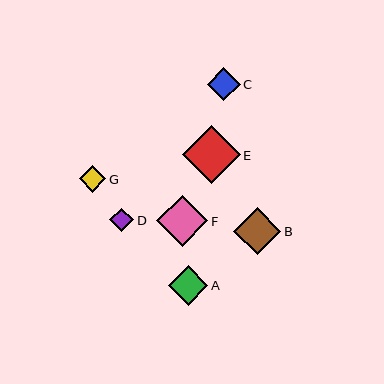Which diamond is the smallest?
Diamond D is the smallest with a size of approximately 24 pixels.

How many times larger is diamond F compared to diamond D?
Diamond F is approximately 2.1 times the size of diamond D.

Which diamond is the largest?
Diamond E is the largest with a size of approximately 58 pixels.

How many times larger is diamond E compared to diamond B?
Diamond E is approximately 1.2 times the size of diamond B.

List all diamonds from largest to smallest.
From largest to smallest: E, F, B, A, C, G, D.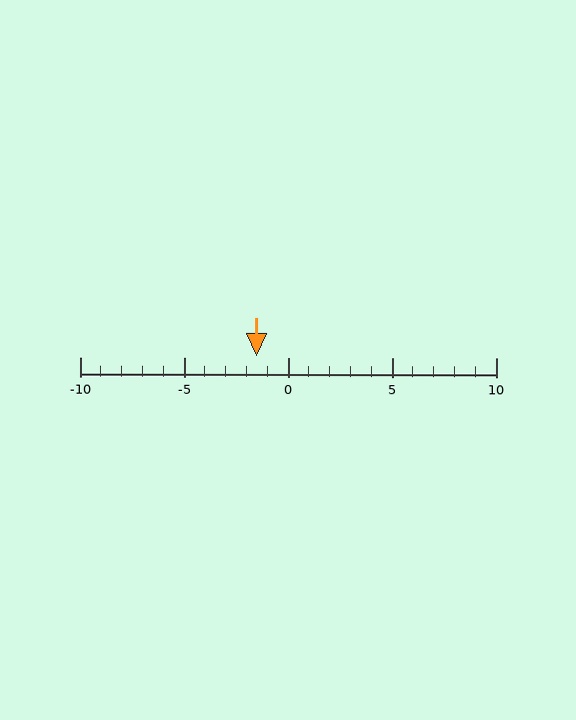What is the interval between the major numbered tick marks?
The major tick marks are spaced 5 units apart.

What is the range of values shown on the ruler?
The ruler shows values from -10 to 10.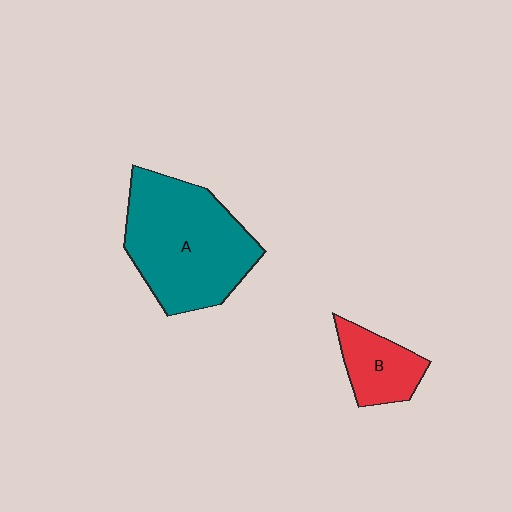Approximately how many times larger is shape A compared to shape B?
Approximately 2.6 times.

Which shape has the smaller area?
Shape B (red).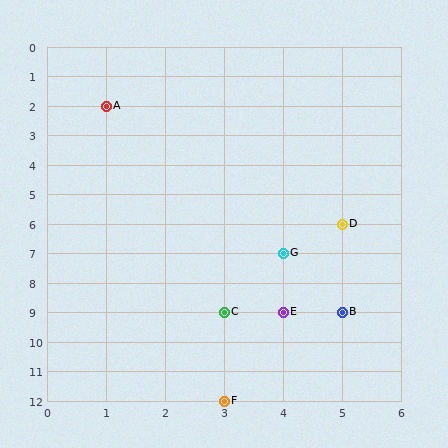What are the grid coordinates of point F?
Point F is at grid coordinates (3, 12).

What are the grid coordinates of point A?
Point A is at grid coordinates (1, 2).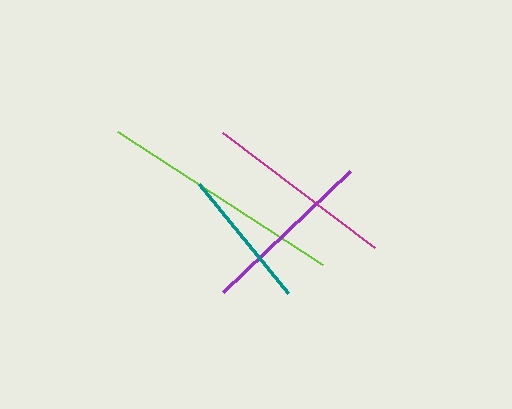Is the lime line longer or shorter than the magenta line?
The lime line is longer than the magenta line.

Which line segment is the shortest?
The teal line is the shortest at approximately 141 pixels.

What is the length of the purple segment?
The purple segment is approximately 176 pixels long.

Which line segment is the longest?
The lime line is the longest at approximately 244 pixels.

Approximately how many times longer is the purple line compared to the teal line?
The purple line is approximately 1.2 times the length of the teal line.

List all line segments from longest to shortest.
From longest to shortest: lime, magenta, purple, teal.